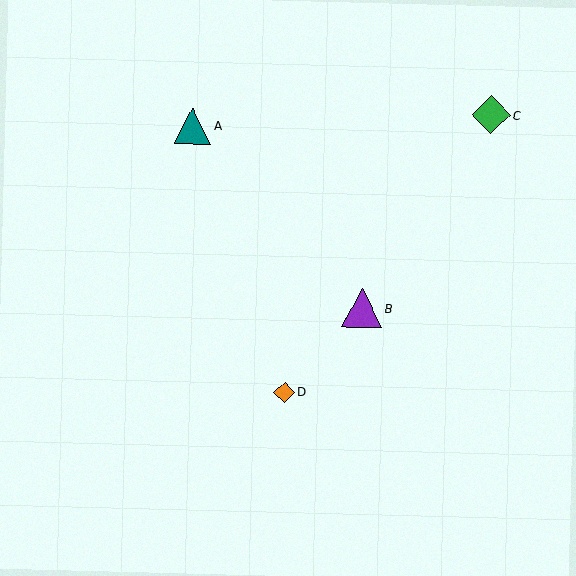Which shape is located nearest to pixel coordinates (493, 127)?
The green diamond (labeled C) at (491, 115) is nearest to that location.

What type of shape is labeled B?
Shape B is a purple triangle.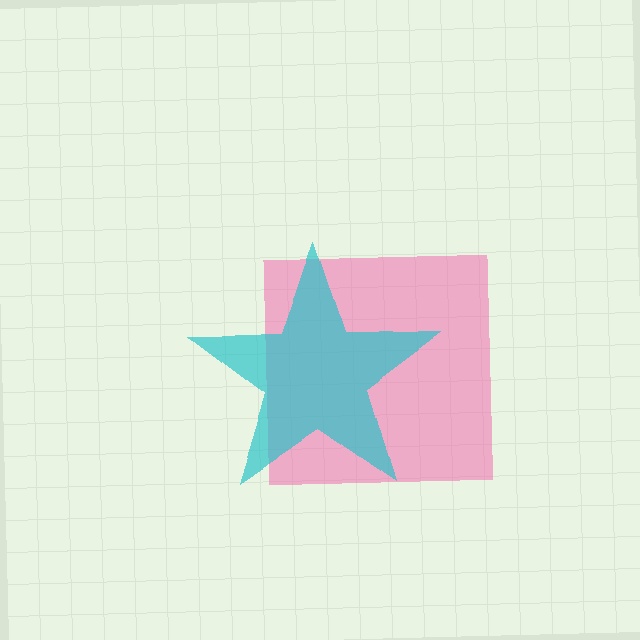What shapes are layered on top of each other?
The layered shapes are: a pink square, a cyan star.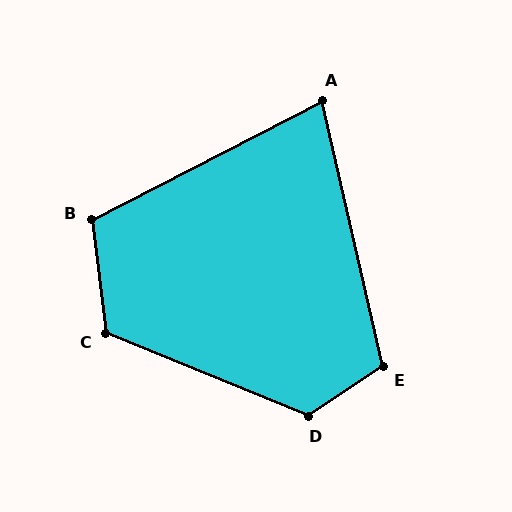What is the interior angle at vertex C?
Approximately 120 degrees (obtuse).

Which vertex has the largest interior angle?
D, at approximately 124 degrees.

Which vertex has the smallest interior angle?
A, at approximately 76 degrees.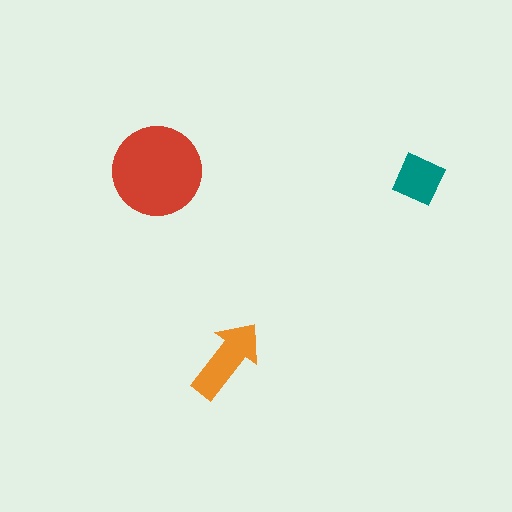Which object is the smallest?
The teal diamond.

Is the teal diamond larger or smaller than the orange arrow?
Smaller.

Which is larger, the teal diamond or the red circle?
The red circle.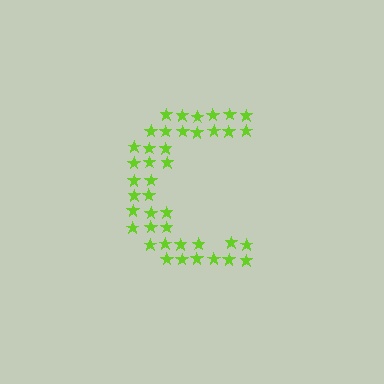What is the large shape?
The large shape is the letter C.